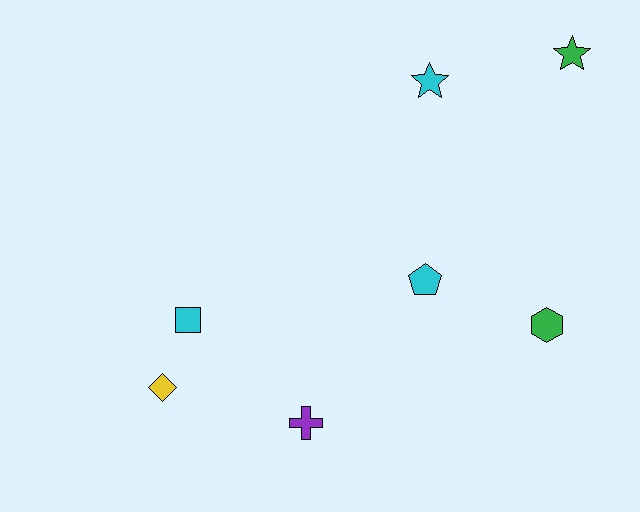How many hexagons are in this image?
There is 1 hexagon.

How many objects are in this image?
There are 7 objects.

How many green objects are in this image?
There are 2 green objects.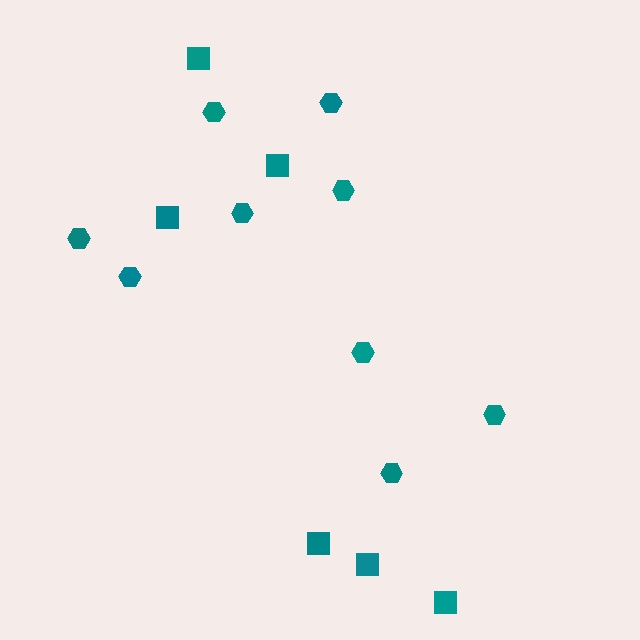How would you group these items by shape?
There are 2 groups: one group of squares (6) and one group of hexagons (9).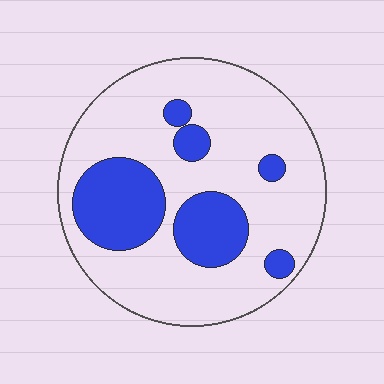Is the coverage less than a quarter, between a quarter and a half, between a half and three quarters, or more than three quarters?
Between a quarter and a half.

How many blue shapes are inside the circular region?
6.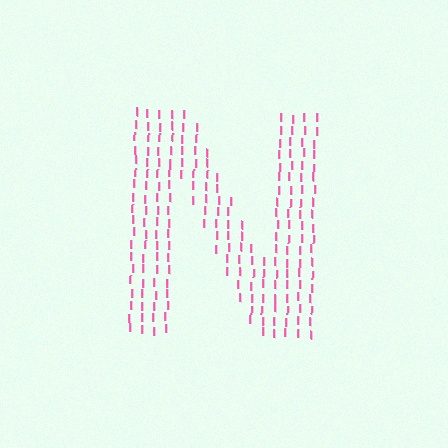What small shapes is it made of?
It is made of small letter I's.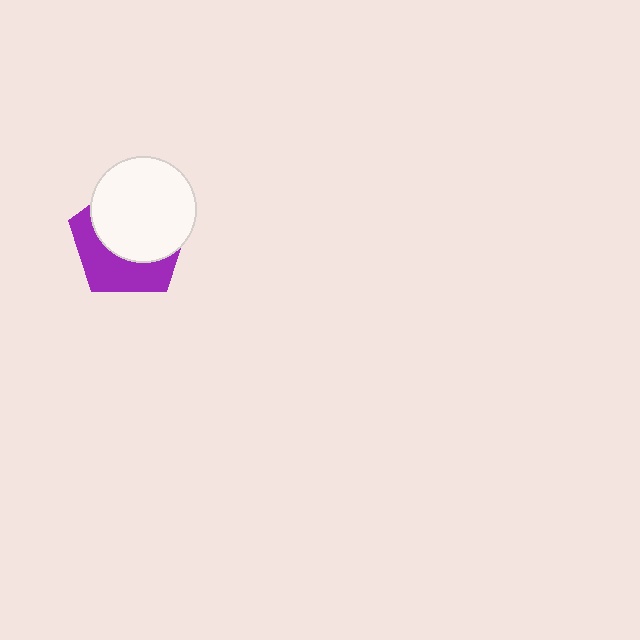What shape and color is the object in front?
The object in front is a white circle.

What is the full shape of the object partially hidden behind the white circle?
The partially hidden object is a purple pentagon.